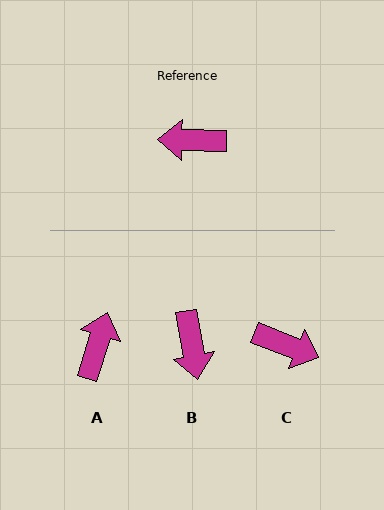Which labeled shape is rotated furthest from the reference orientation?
C, about 160 degrees away.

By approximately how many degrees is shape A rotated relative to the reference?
Approximately 106 degrees clockwise.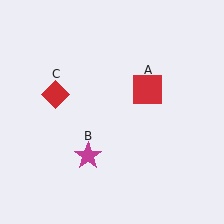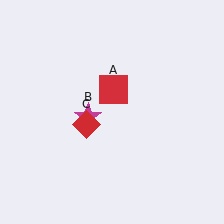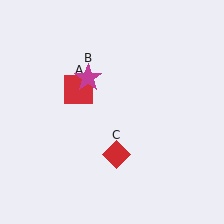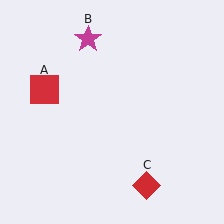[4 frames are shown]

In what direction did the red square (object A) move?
The red square (object A) moved left.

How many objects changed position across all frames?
3 objects changed position: red square (object A), magenta star (object B), red diamond (object C).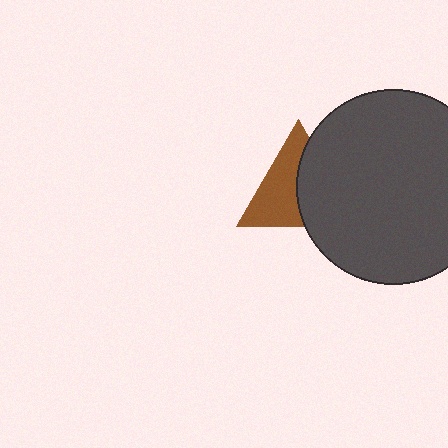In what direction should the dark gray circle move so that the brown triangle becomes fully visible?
The dark gray circle should move right. That is the shortest direction to clear the overlap and leave the brown triangle fully visible.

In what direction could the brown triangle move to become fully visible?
The brown triangle could move left. That would shift it out from behind the dark gray circle entirely.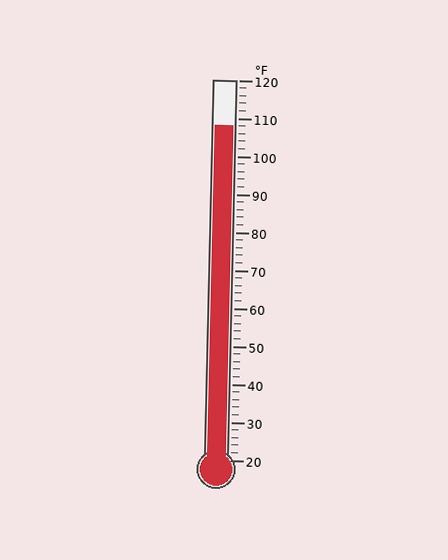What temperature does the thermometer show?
The thermometer shows approximately 108°F.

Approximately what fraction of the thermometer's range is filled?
The thermometer is filled to approximately 90% of its range.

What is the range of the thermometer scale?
The thermometer scale ranges from 20°F to 120°F.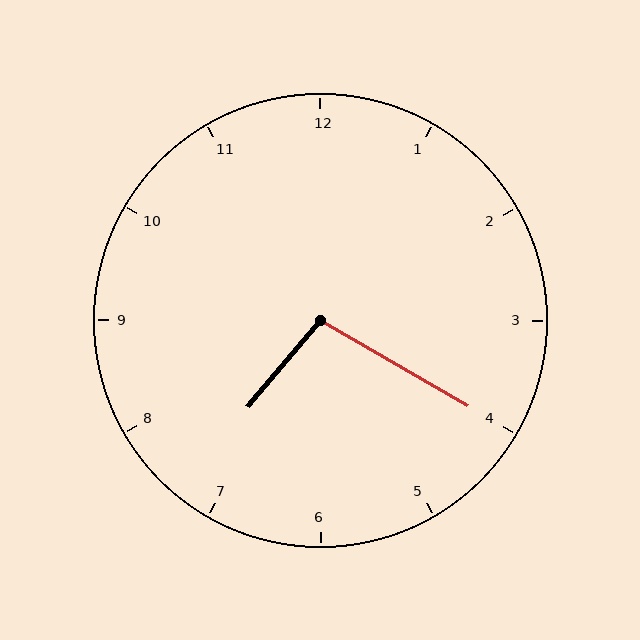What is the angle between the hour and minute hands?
Approximately 100 degrees.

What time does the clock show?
7:20.